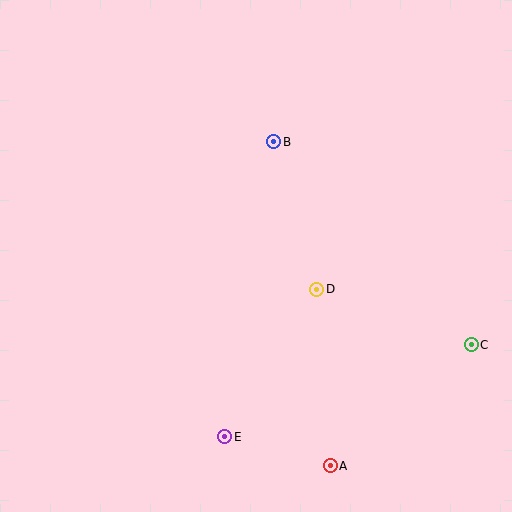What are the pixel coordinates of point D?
Point D is at (317, 289).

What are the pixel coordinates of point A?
Point A is at (330, 466).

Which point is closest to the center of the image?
Point D at (317, 289) is closest to the center.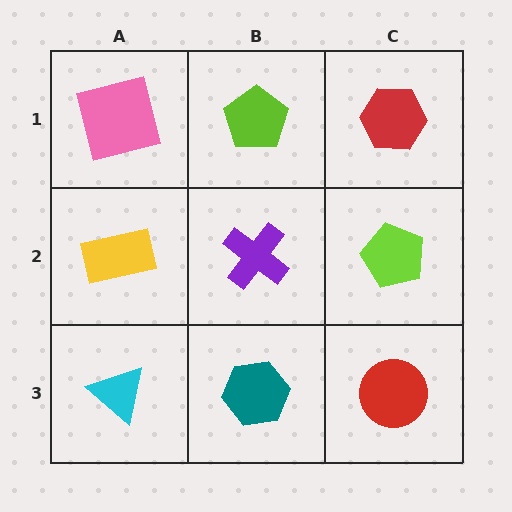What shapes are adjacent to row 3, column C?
A lime pentagon (row 2, column C), a teal hexagon (row 3, column B).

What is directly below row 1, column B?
A purple cross.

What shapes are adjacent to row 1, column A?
A yellow rectangle (row 2, column A), a lime pentagon (row 1, column B).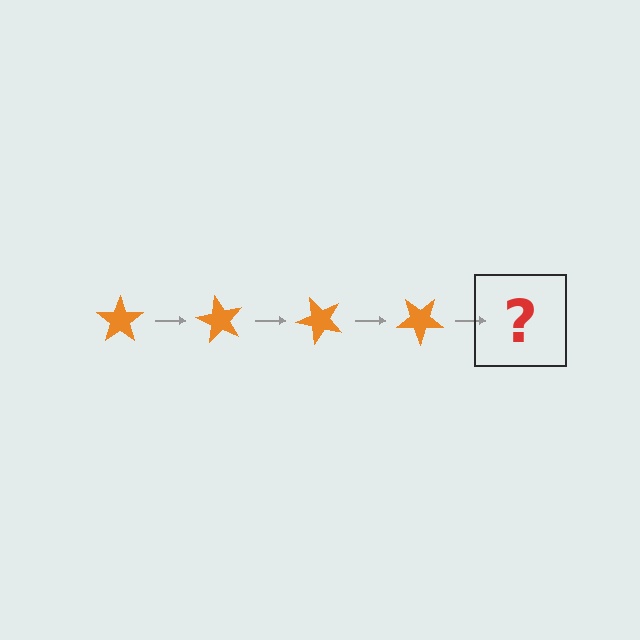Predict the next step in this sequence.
The next step is an orange star rotated 240 degrees.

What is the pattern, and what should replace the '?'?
The pattern is that the star rotates 60 degrees each step. The '?' should be an orange star rotated 240 degrees.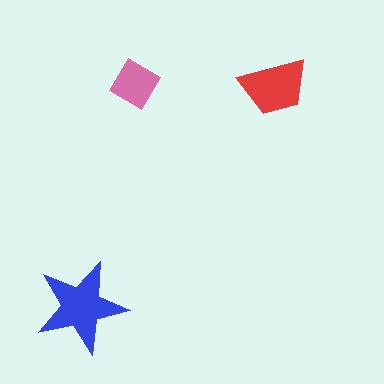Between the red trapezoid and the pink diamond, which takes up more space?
The red trapezoid.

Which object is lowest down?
The blue star is bottommost.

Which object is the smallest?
The pink diamond.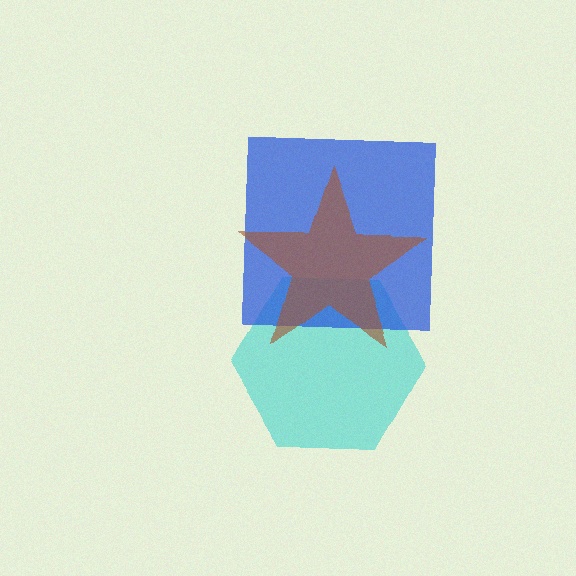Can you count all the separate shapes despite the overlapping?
Yes, there are 3 separate shapes.